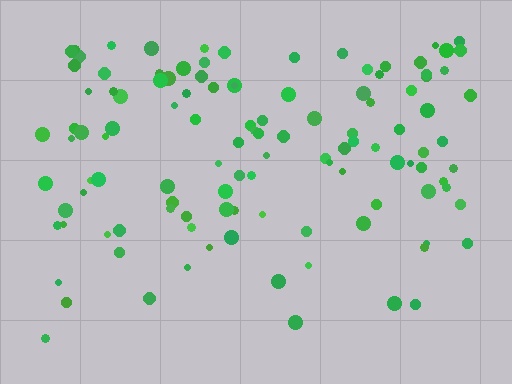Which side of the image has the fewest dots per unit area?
The bottom.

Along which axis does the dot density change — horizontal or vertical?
Vertical.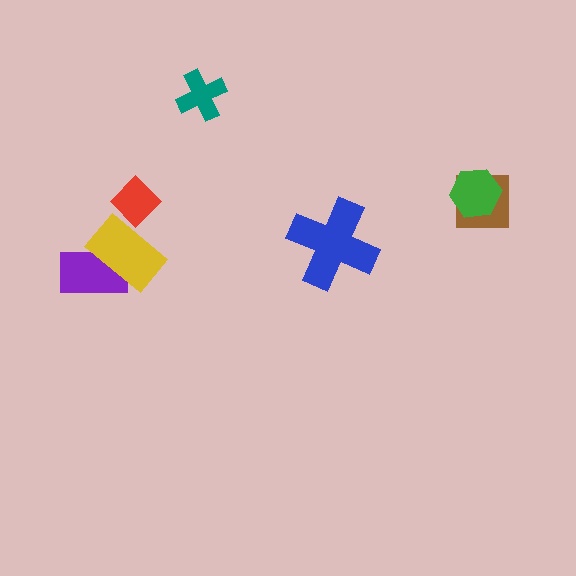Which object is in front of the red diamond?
The yellow rectangle is in front of the red diamond.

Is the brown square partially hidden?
Yes, it is partially covered by another shape.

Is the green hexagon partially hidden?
No, no other shape covers it.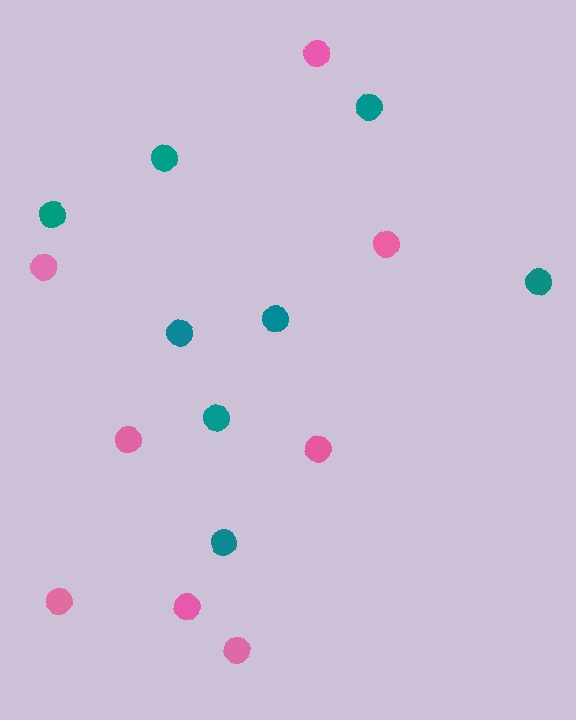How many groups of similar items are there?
There are 2 groups: one group of teal circles (8) and one group of pink circles (8).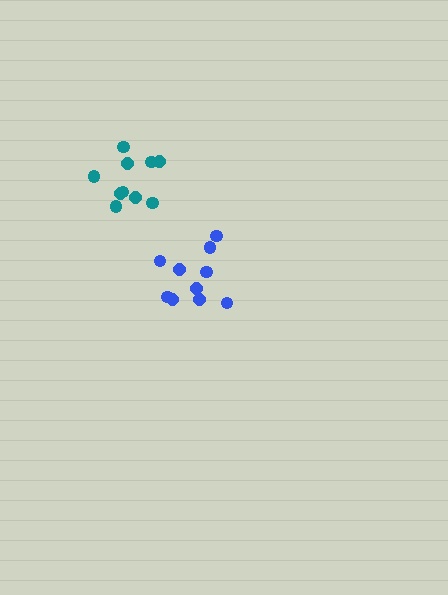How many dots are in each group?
Group 1: 10 dots, Group 2: 10 dots (20 total).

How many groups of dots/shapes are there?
There are 2 groups.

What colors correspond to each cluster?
The clusters are colored: blue, teal.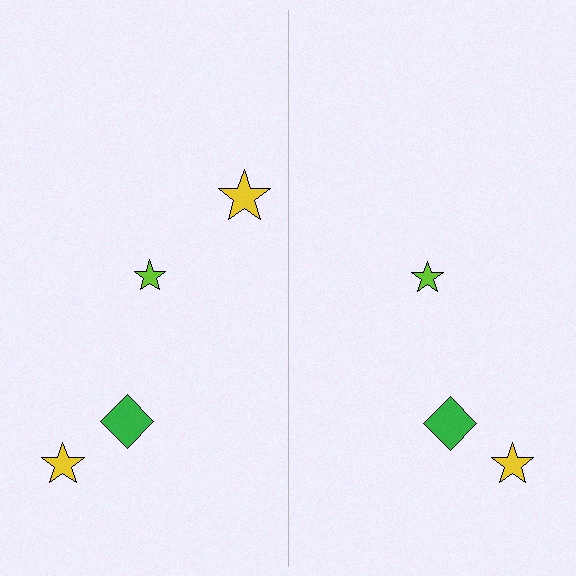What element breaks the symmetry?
A yellow star is missing from the right side.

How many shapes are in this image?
There are 7 shapes in this image.